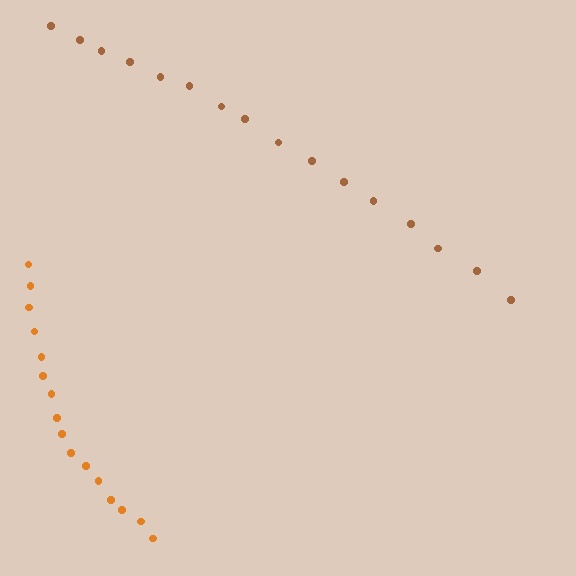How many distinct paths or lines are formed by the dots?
There are 2 distinct paths.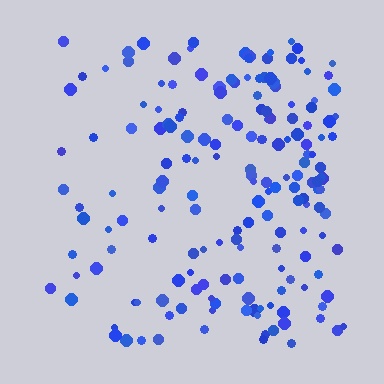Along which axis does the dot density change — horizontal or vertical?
Horizontal.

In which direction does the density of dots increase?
From left to right, with the right side densest.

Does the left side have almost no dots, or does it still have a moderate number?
Still a moderate number, just noticeably fewer than the right.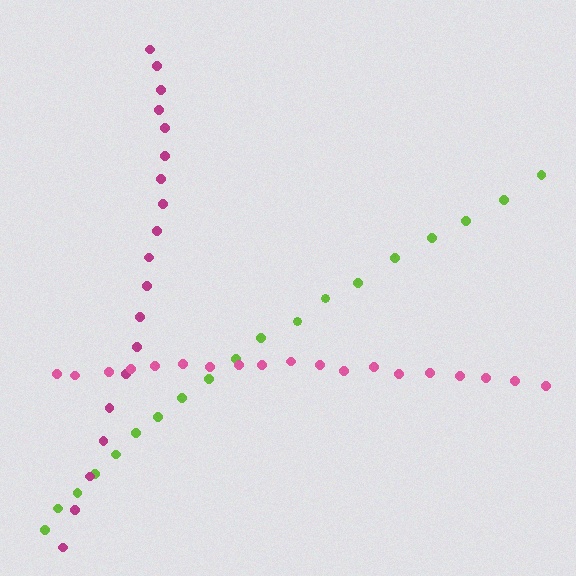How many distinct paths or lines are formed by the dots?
There are 3 distinct paths.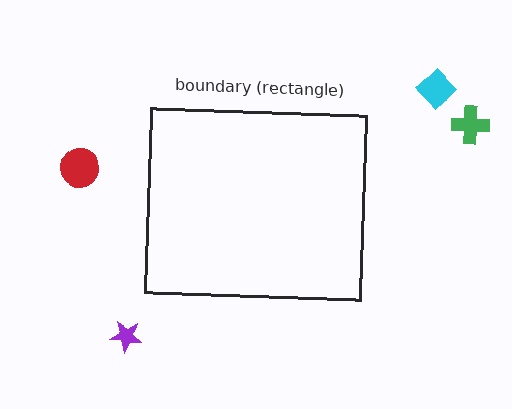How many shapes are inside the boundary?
0 inside, 4 outside.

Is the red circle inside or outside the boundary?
Outside.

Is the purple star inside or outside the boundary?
Outside.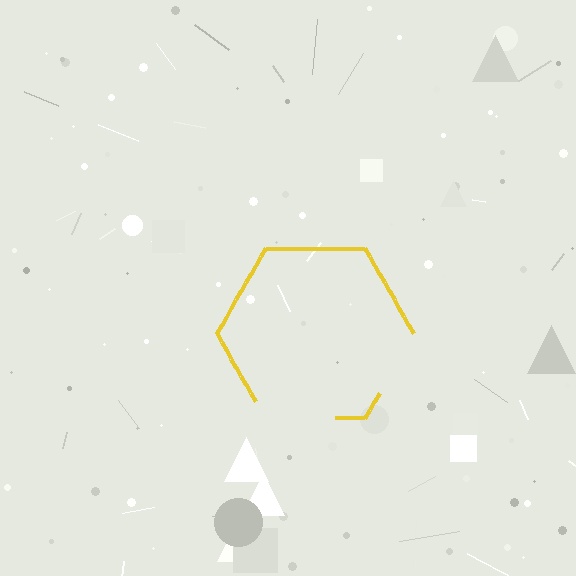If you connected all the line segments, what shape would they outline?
They would outline a hexagon.